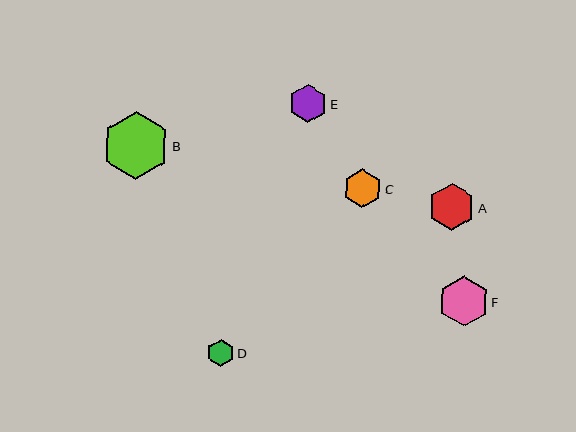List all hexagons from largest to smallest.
From largest to smallest: B, F, A, C, E, D.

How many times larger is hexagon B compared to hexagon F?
Hexagon B is approximately 1.3 times the size of hexagon F.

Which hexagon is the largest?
Hexagon B is the largest with a size of approximately 67 pixels.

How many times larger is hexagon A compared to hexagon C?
Hexagon A is approximately 1.2 times the size of hexagon C.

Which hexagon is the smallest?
Hexagon D is the smallest with a size of approximately 27 pixels.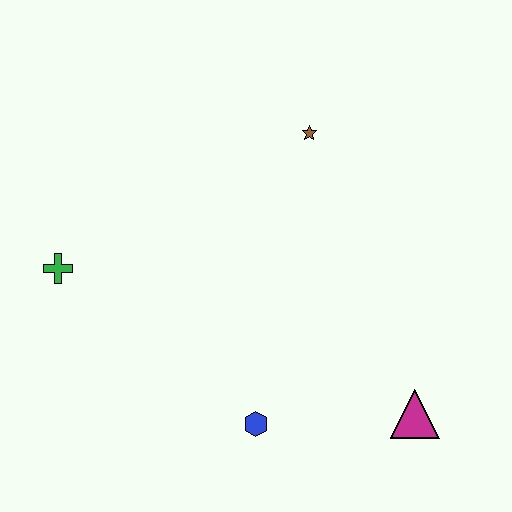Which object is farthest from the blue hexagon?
The brown star is farthest from the blue hexagon.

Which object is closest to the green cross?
The blue hexagon is closest to the green cross.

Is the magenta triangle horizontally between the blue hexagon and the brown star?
No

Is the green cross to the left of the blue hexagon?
Yes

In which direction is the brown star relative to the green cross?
The brown star is to the right of the green cross.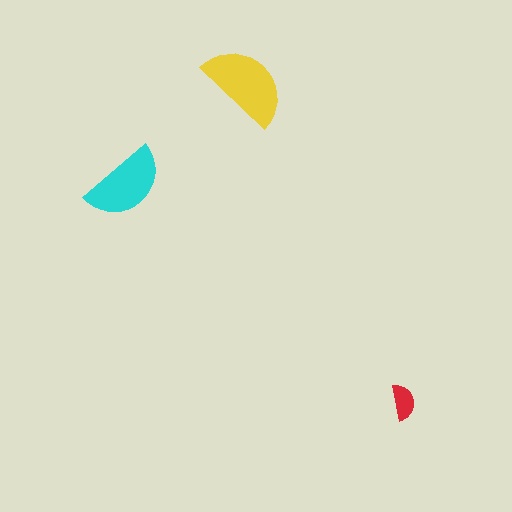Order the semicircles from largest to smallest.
the yellow one, the cyan one, the red one.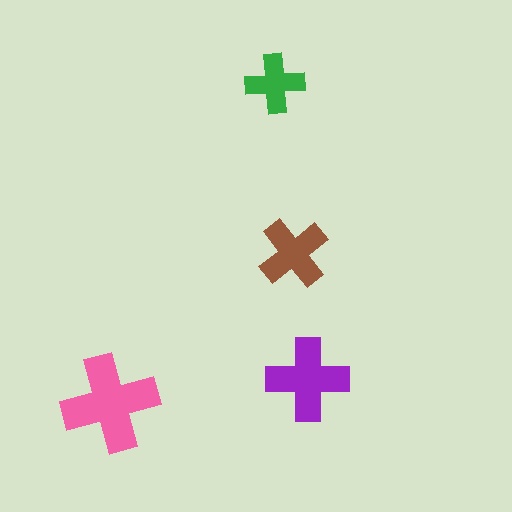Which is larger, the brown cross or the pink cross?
The pink one.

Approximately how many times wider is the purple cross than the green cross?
About 1.5 times wider.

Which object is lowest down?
The pink cross is bottommost.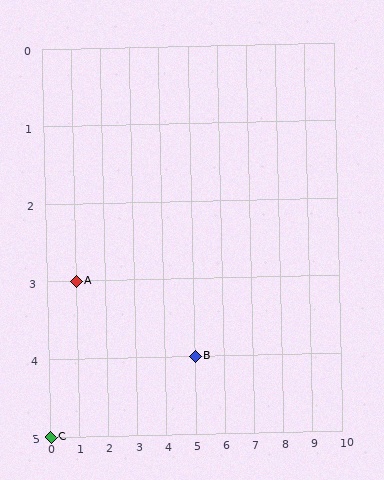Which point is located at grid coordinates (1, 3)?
Point A is at (1, 3).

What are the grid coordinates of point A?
Point A is at grid coordinates (1, 3).